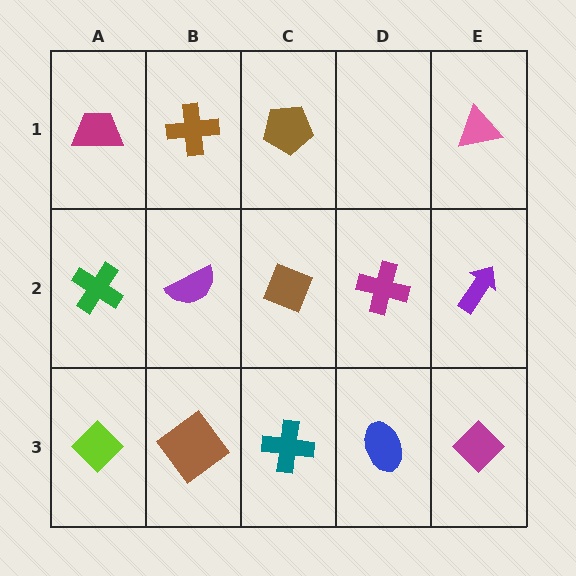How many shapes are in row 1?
4 shapes.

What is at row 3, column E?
A magenta diamond.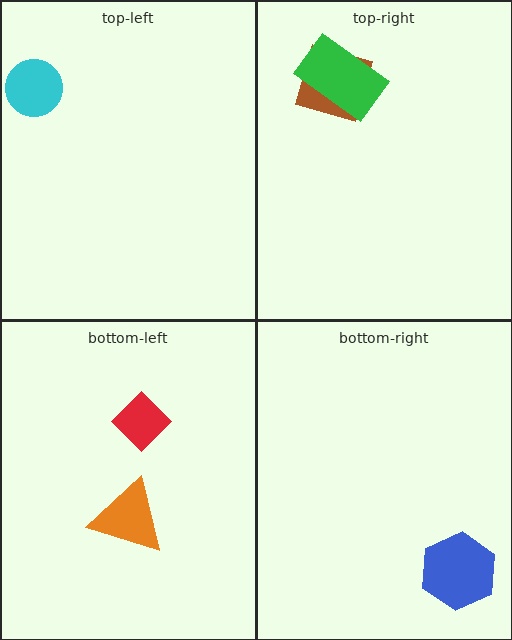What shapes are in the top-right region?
The brown square, the green rectangle.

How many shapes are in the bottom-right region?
1.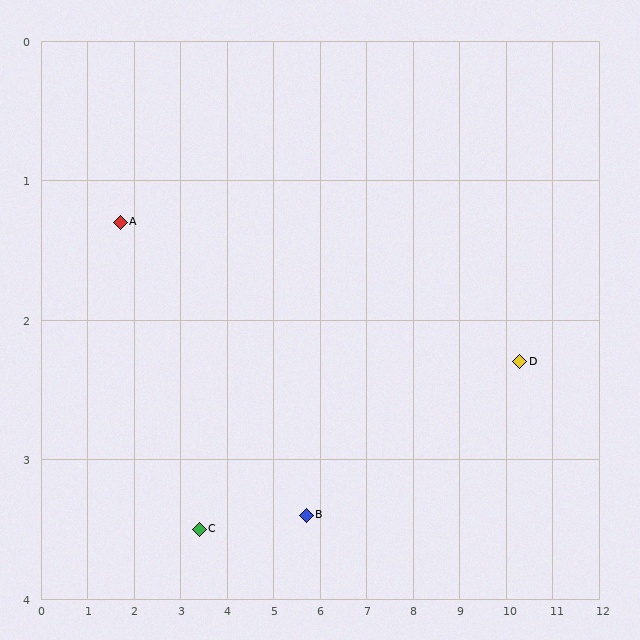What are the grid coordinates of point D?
Point D is at approximately (10.3, 2.3).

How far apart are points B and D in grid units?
Points B and D are about 4.7 grid units apart.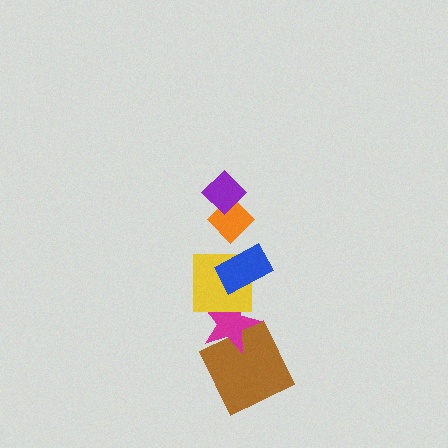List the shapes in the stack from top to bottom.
From top to bottom: the purple diamond, the orange diamond, the blue rectangle, the yellow square, the magenta star, the brown square.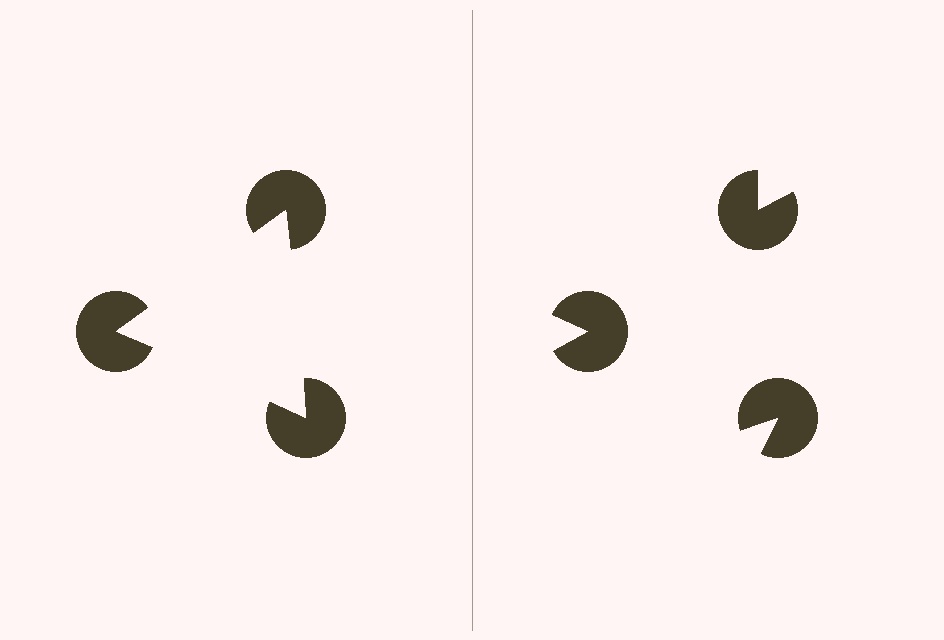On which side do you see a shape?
An illusory triangle appears on the left side. On the right side the wedge cuts are rotated, so no coherent shape forms.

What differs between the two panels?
The pac-man discs are positioned identically on both sides; only the wedge orientations differ. On the left they align to a triangle; on the right they are misaligned.